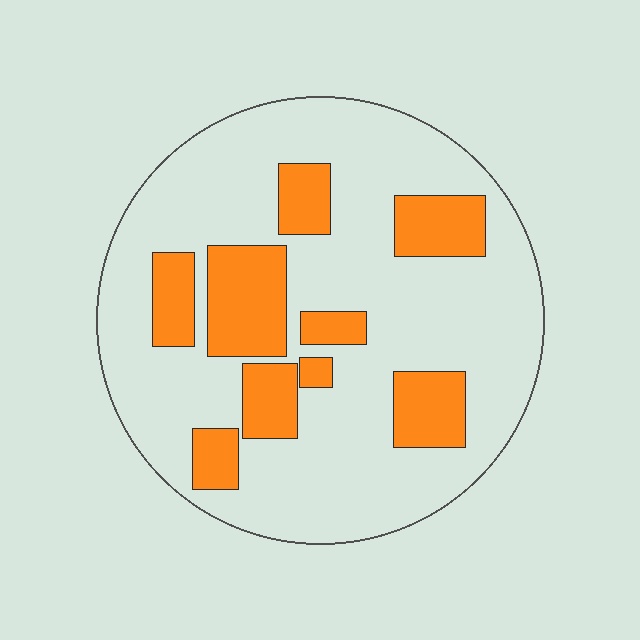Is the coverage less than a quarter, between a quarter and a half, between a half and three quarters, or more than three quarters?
Less than a quarter.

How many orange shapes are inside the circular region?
9.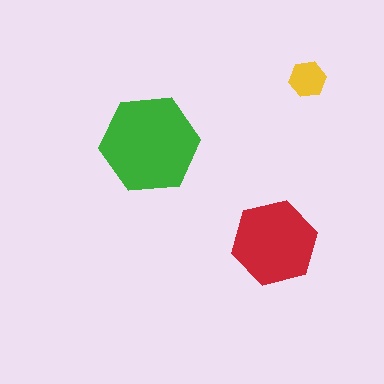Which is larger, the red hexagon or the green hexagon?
The green one.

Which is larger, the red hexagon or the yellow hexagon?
The red one.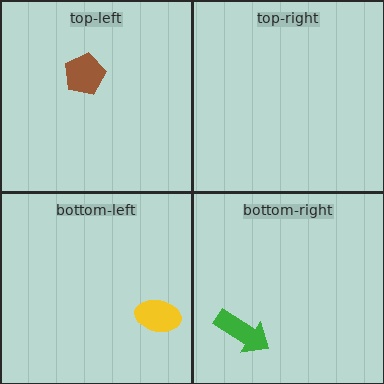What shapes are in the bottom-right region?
The green arrow.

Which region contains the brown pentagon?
The top-left region.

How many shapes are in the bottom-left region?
1.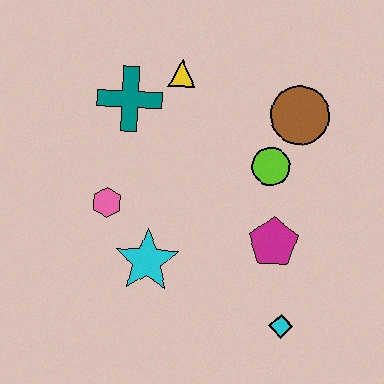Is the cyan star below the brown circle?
Yes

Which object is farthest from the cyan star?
The brown circle is farthest from the cyan star.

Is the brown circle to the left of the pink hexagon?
No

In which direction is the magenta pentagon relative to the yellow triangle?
The magenta pentagon is below the yellow triangle.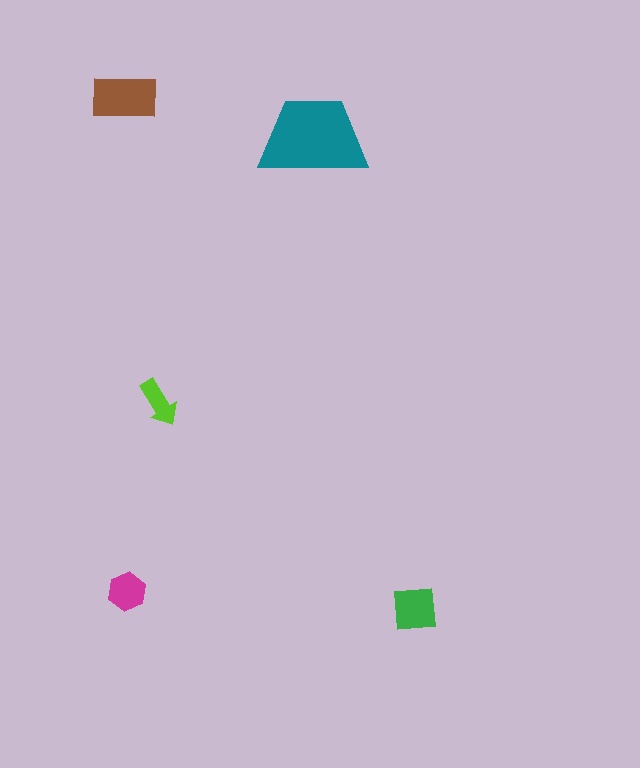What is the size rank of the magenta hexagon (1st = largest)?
4th.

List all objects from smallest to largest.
The lime arrow, the magenta hexagon, the green square, the brown rectangle, the teal trapezoid.